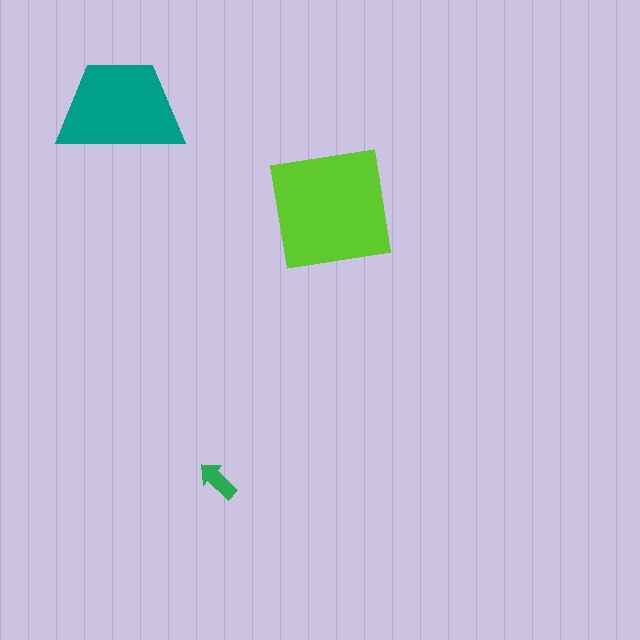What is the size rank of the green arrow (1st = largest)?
3rd.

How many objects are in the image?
There are 3 objects in the image.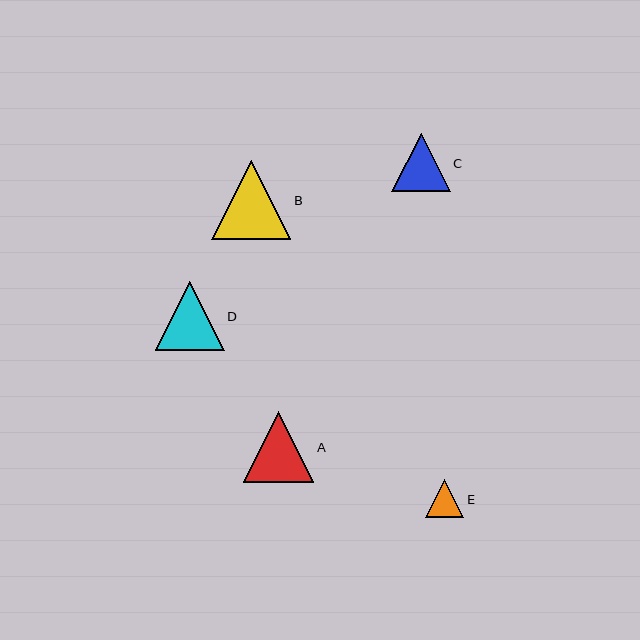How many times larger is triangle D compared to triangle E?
Triangle D is approximately 1.8 times the size of triangle E.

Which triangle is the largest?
Triangle B is the largest with a size of approximately 79 pixels.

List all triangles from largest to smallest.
From largest to smallest: B, A, D, C, E.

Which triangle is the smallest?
Triangle E is the smallest with a size of approximately 38 pixels.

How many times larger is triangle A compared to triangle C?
Triangle A is approximately 1.2 times the size of triangle C.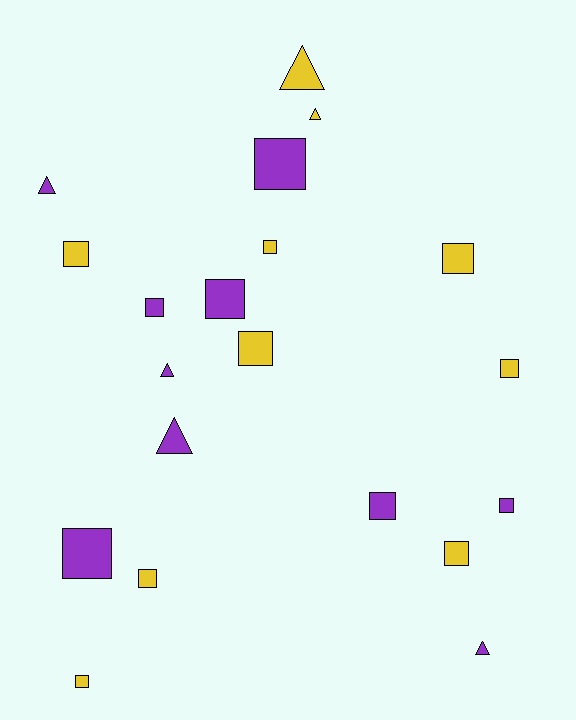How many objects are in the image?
There are 20 objects.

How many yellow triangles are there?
There are 2 yellow triangles.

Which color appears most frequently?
Yellow, with 10 objects.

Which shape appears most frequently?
Square, with 14 objects.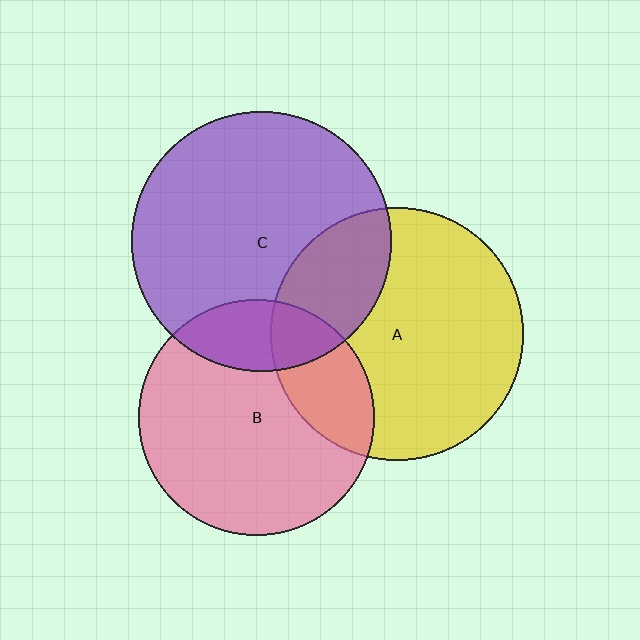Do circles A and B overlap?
Yes.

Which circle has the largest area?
Circle C (purple).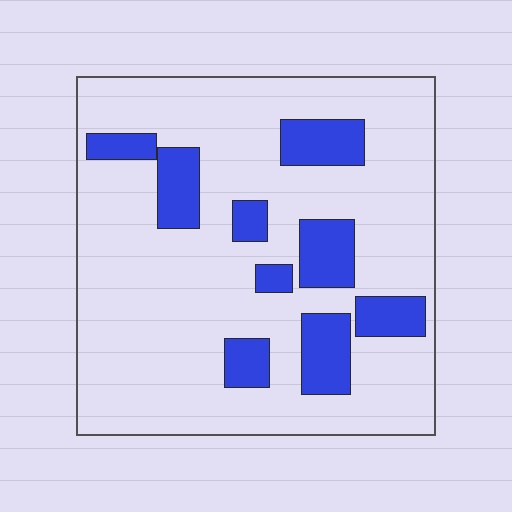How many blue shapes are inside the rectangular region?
9.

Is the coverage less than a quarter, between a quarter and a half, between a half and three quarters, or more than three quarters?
Less than a quarter.